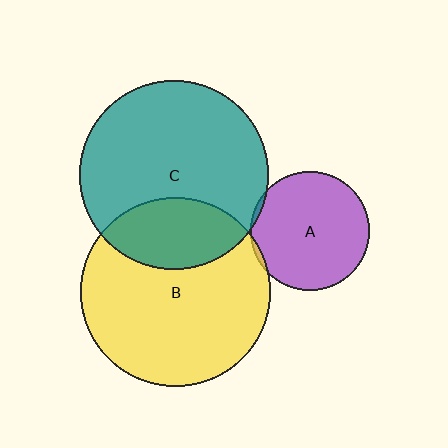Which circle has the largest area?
Circle B (yellow).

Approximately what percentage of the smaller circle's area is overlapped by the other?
Approximately 5%.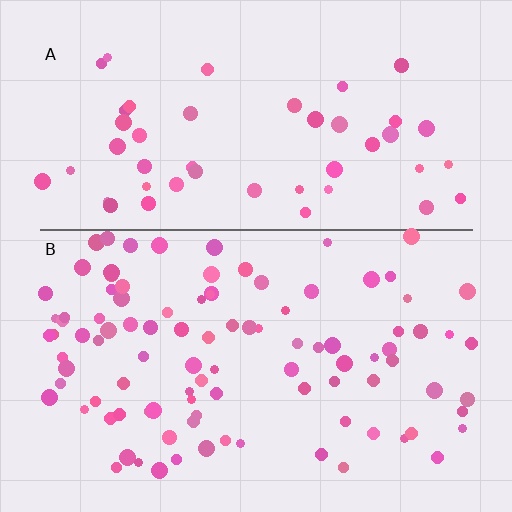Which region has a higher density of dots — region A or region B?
B (the bottom).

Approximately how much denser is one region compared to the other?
Approximately 2.1× — region B over region A.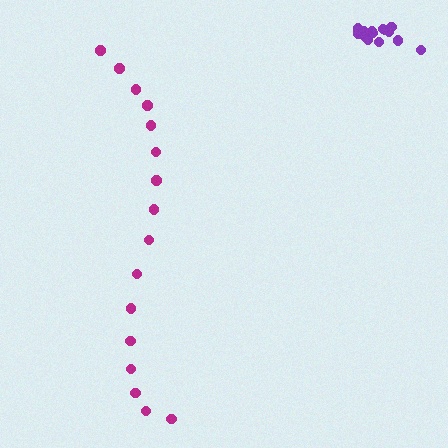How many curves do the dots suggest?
There are 2 distinct paths.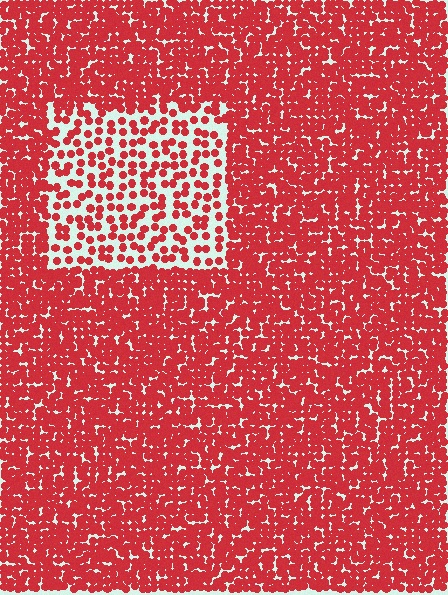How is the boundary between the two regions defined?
The boundary is defined by a change in element density (approximately 2.4x ratio). All elements are the same color, size, and shape.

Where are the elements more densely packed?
The elements are more densely packed outside the rectangle boundary.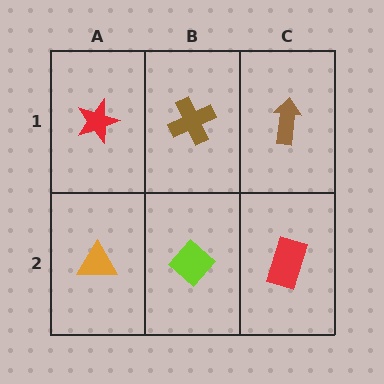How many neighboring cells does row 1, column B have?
3.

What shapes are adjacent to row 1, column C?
A red rectangle (row 2, column C), a brown cross (row 1, column B).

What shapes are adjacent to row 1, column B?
A lime diamond (row 2, column B), a red star (row 1, column A), a brown arrow (row 1, column C).